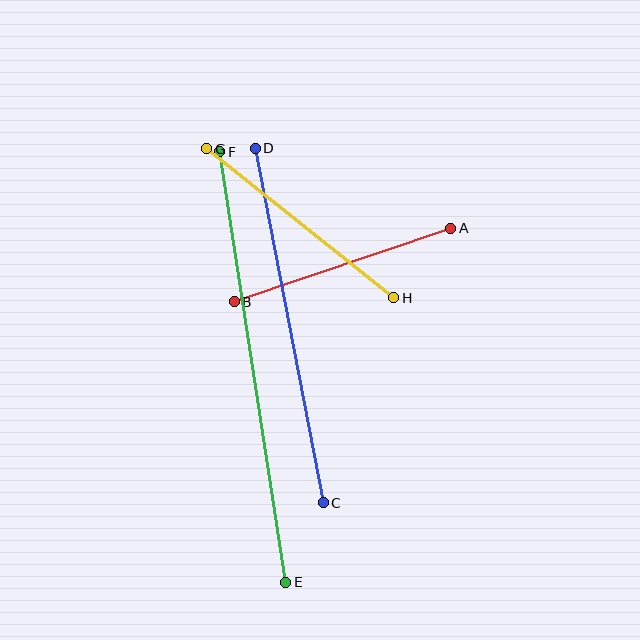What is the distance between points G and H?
The distance is approximately 239 pixels.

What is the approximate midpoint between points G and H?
The midpoint is at approximately (300, 223) pixels.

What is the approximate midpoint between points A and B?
The midpoint is at approximately (342, 265) pixels.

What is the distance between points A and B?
The distance is approximately 229 pixels.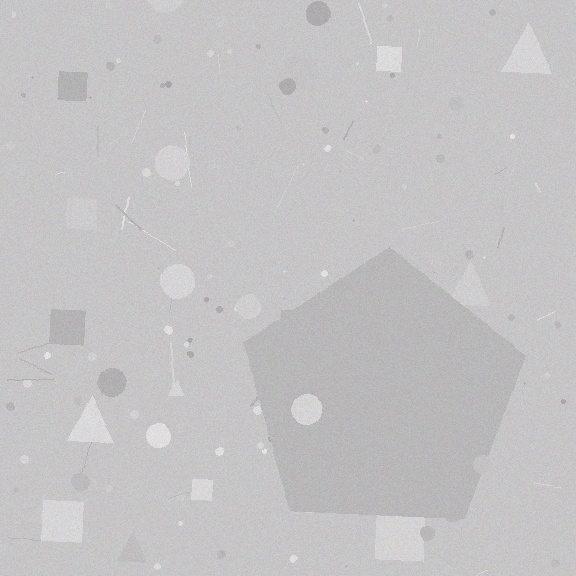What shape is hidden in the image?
A pentagon is hidden in the image.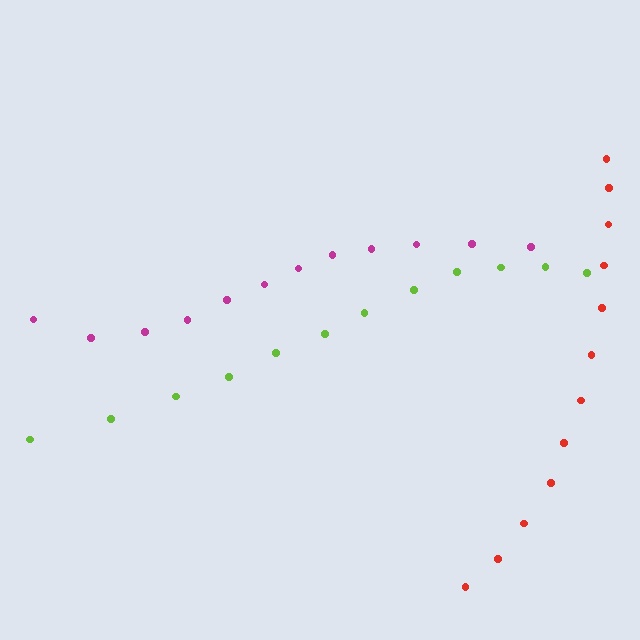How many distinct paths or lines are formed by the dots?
There are 3 distinct paths.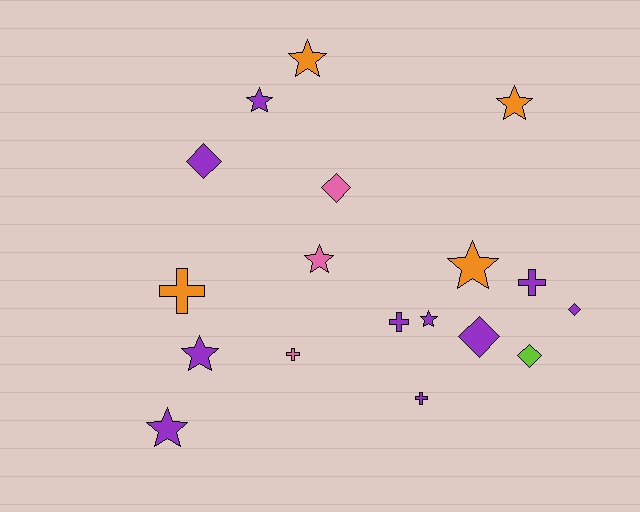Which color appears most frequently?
Purple, with 10 objects.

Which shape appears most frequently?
Star, with 8 objects.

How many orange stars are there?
There are 3 orange stars.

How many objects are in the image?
There are 18 objects.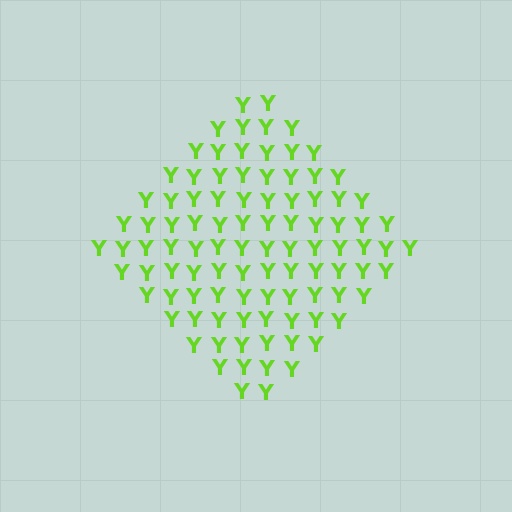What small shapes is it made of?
It is made of small letter Y's.